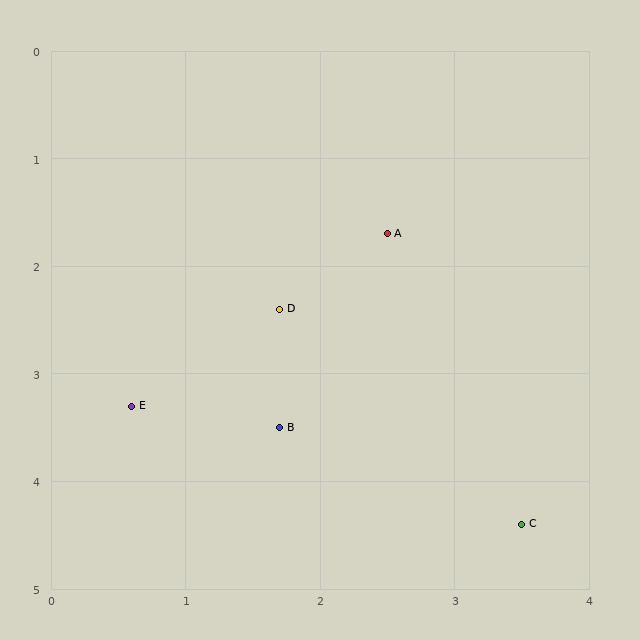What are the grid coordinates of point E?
Point E is at approximately (0.6, 3.3).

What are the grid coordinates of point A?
Point A is at approximately (2.5, 1.7).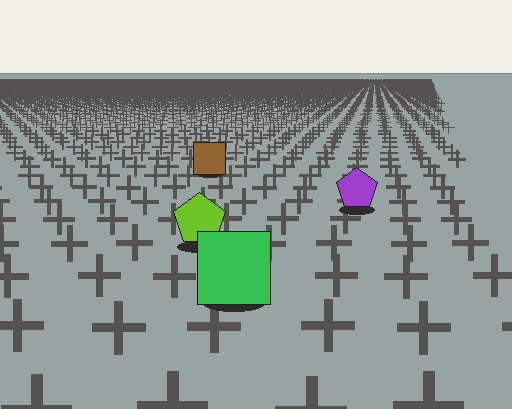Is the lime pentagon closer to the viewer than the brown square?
Yes. The lime pentagon is closer — you can tell from the texture gradient: the ground texture is coarser near it.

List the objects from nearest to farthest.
From nearest to farthest: the green square, the lime pentagon, the purple pentagon, the brown square.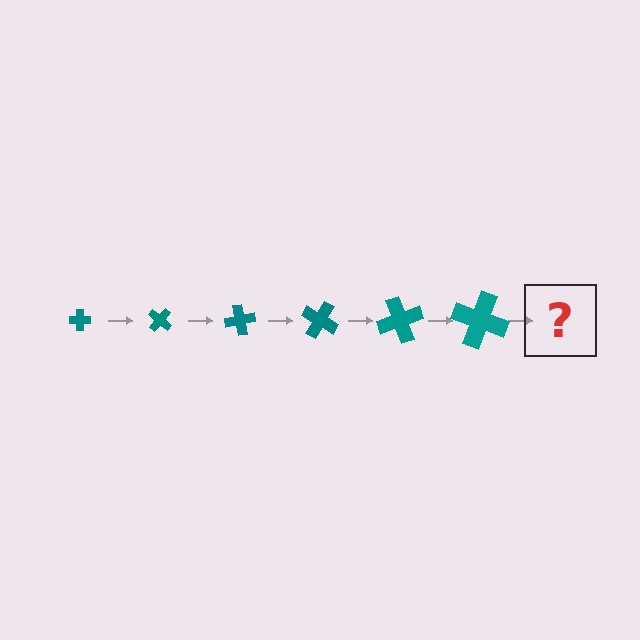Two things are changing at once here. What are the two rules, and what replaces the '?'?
The two rules are that the cross grows larger each step and it rotates 40 degrees each step. The '?' should be a cross, larger than the previous one and rotated 240 degrees from the start.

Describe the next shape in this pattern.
It should be a cross, larger than the previous one and rotated 240 degrees from the start.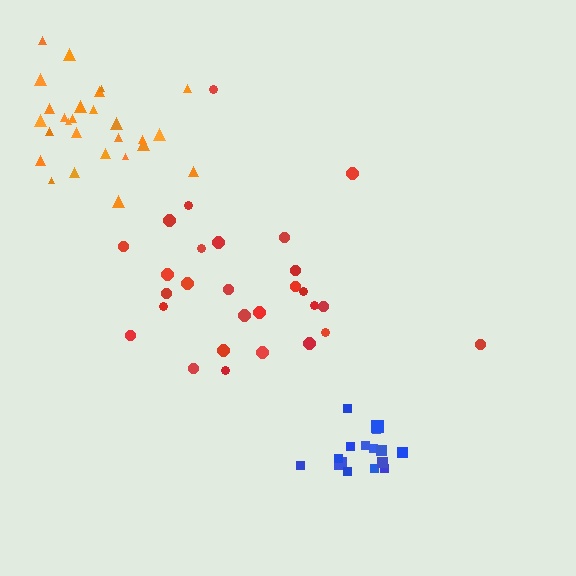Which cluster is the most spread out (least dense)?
Red.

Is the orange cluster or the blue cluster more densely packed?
Blue.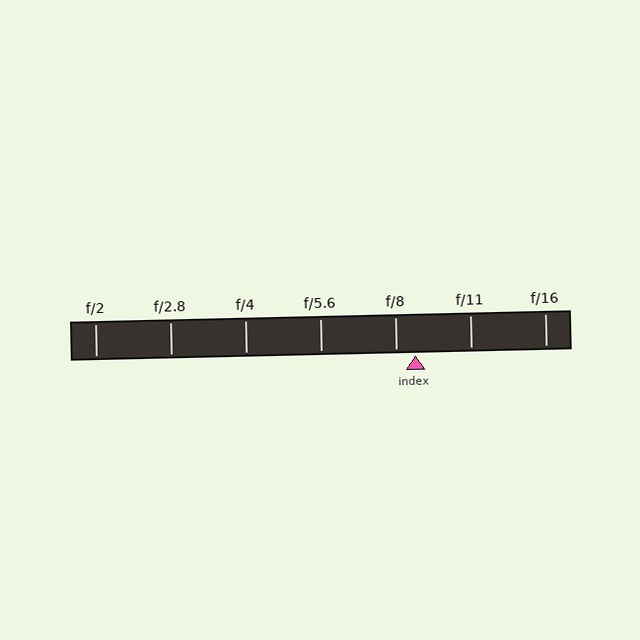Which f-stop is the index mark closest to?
The index mark is closest to f/8.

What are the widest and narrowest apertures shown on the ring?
The widest aperture shown is f/2 and the narrowest is f/16.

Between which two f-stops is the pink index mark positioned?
The index mark is between f/8 and f/11.